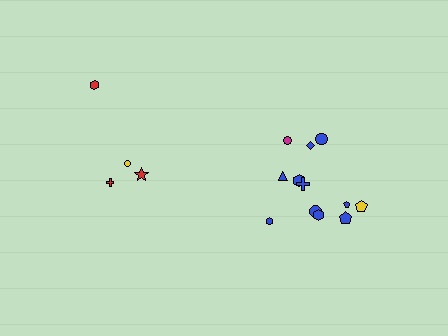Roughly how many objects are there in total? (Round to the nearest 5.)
Roughly 15 objects in total.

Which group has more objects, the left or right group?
The right group.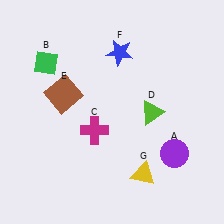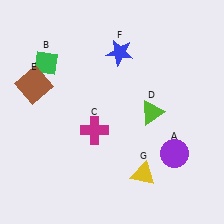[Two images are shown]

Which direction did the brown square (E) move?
The brown square (E) moved left.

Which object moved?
The brown square (E) moved left.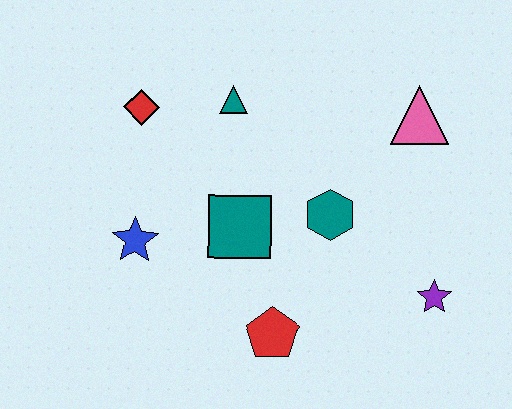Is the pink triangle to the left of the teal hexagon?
No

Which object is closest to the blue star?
The teal square is closest to the blue star.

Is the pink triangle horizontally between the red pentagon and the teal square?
No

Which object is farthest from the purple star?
The red diamond is farthest from the purple star.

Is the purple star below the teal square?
Yes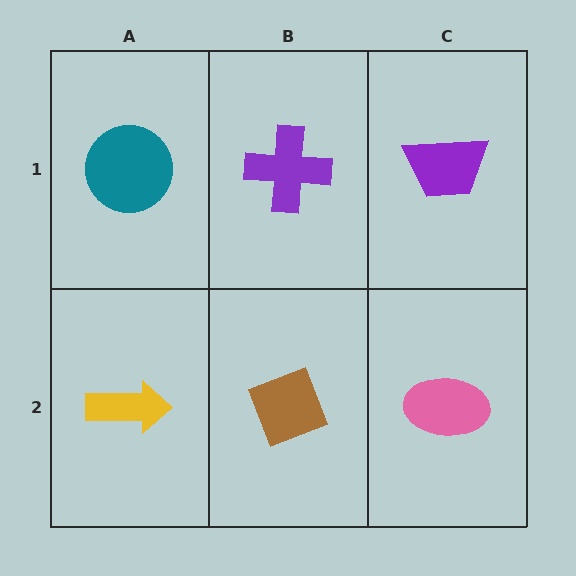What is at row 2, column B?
A brown diamond.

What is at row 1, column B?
A purple cross.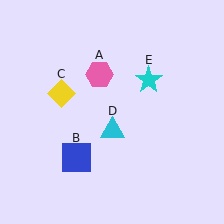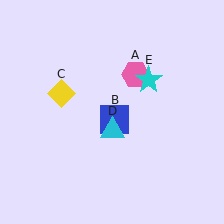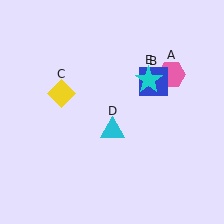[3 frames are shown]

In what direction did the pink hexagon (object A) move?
The pink hexagon (object A) moved right.